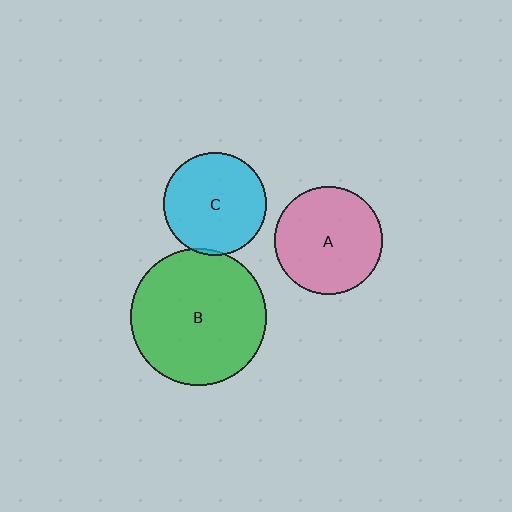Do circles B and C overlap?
Yes.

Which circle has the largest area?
Circle B (green).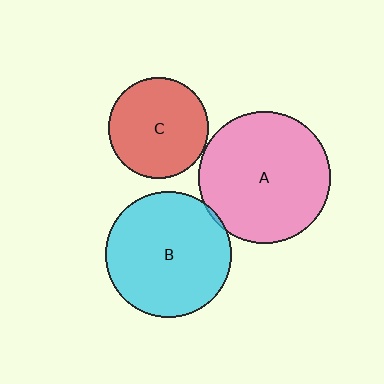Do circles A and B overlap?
Yes.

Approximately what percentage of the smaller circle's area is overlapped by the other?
Approximately 5%.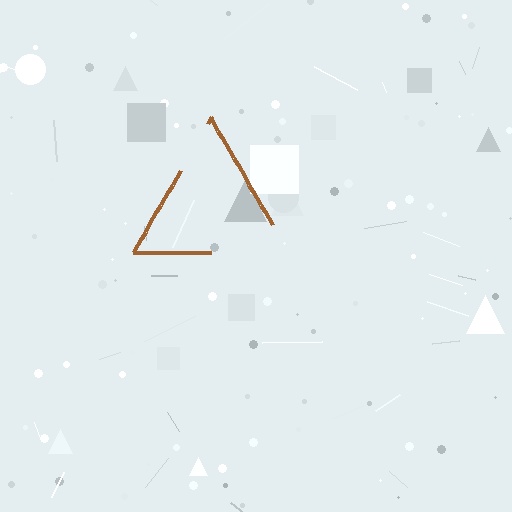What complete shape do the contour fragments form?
The contour fragments form a triangle.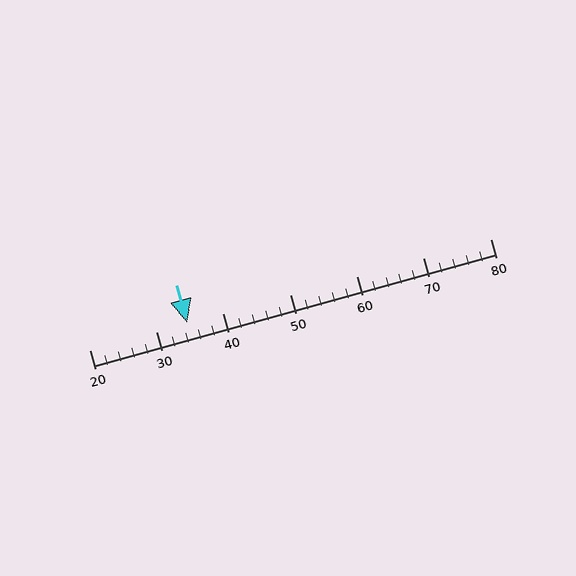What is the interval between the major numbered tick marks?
The major tick marks are spaced 10 units apart.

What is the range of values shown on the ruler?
The ruler shows values from 20 to 80.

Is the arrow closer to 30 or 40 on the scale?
The arrow is closer to 30.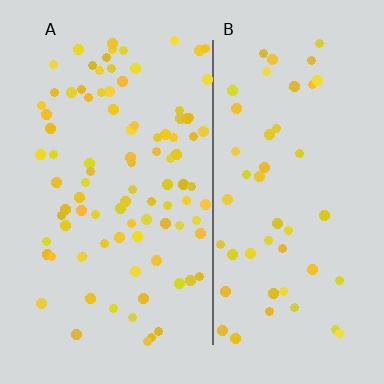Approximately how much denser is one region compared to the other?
Approximately 1.8× — region A over region B.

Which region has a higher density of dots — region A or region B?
A (the left).